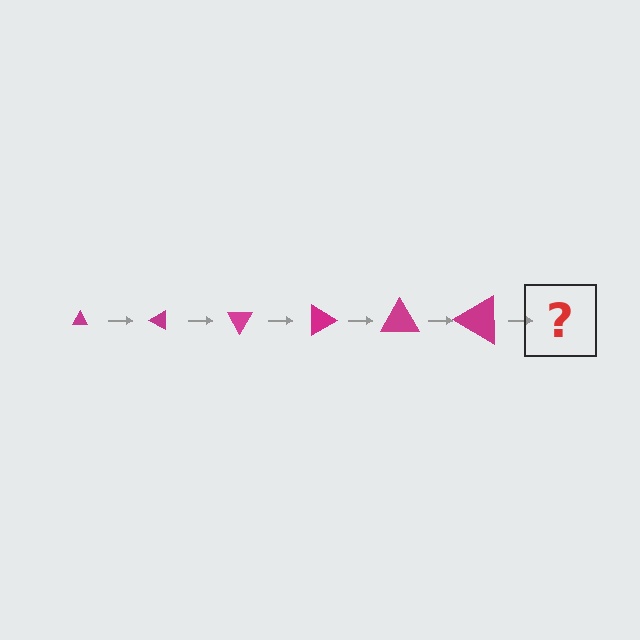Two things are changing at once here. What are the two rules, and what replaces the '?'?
The two rules are that the triangle grows larger each step and it rotates 30 degrees each step. The '?' should be a triangle, larger than the previous one and rotated 180 degrees from the start.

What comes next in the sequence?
The next element should be a triangle, larger than the previous one and rotated 180 degrees from the start.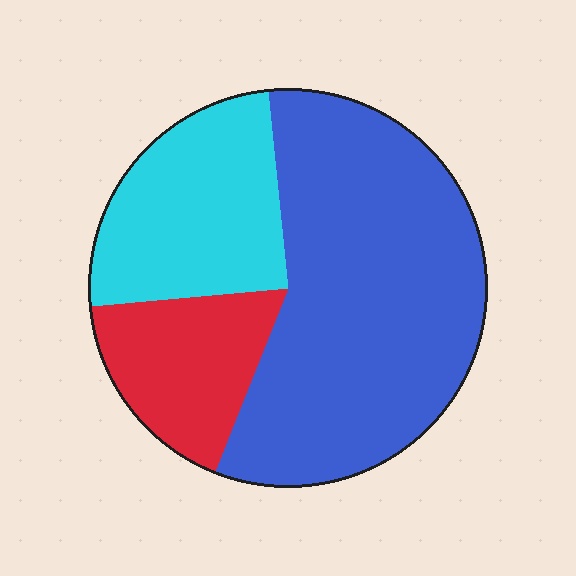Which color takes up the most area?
Blue, at roughly 55%.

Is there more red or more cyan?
Cyan.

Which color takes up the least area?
Red, at roughly 20%.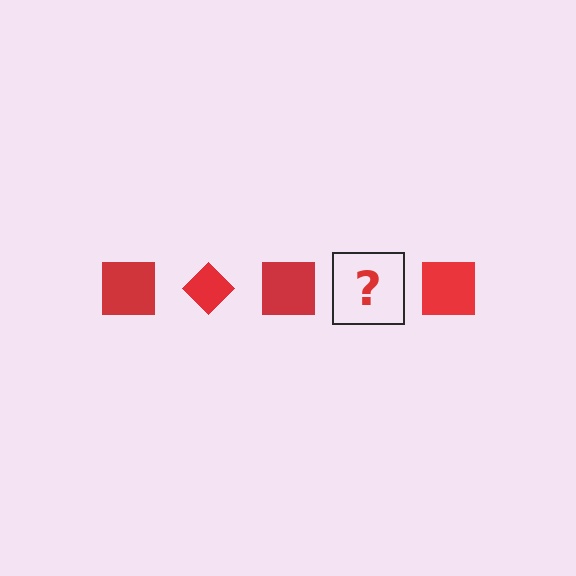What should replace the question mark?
The question mark should be replaced with a red diamond.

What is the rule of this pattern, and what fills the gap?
The rule is that the pattern cycles through square, diamond shapes in red. The gap should be filled with a red diamond.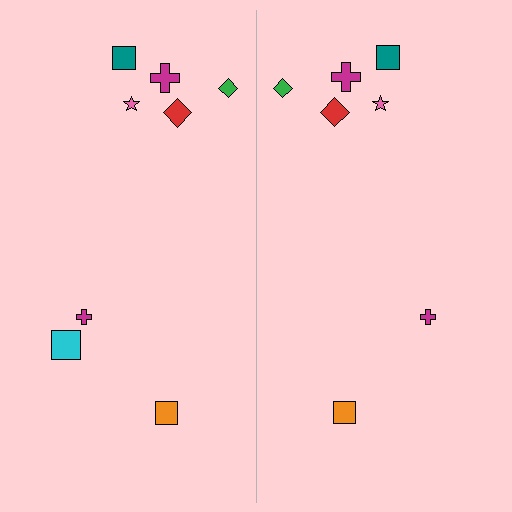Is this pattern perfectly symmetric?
No, the pattern is not perfectly symmetric. A cyan square is missing from the right side.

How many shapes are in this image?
There are 15 shapes in this image.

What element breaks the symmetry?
A cyan square is missing from the right side.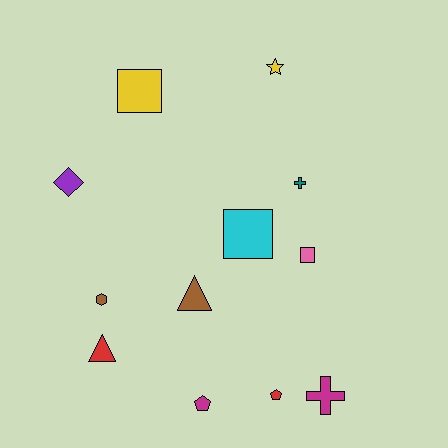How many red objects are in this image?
There are 2 red objects.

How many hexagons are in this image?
There is 1 hexagon.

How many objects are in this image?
There are 12 objects.